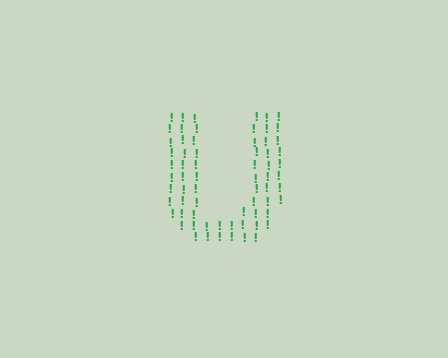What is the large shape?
The large shape is the letter U.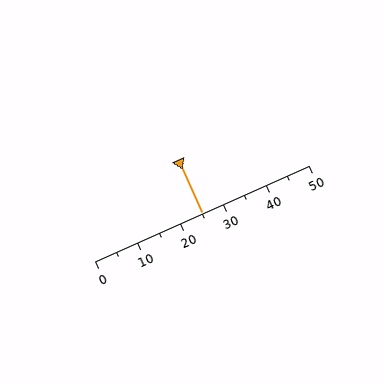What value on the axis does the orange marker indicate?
The marker indicates approximately 25.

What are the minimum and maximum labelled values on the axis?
The axis runs from 0 to 50.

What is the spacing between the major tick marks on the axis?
The major ticks are spaced 10 apart.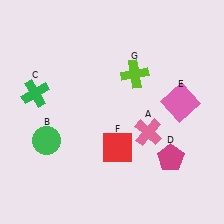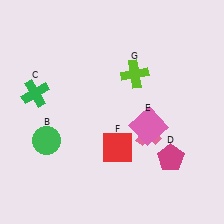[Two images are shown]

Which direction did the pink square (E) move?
The pink square (E) moved left.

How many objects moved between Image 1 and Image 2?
1 object moved between the two images.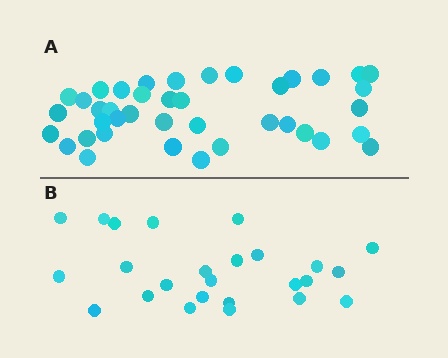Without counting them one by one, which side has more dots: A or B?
Region A (the top region) has more dots.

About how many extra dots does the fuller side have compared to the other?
Region A has approximately 15 more dots than region B.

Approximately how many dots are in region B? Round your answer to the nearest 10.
About 20 dots. (The exact count is 25, which rounds to 20.)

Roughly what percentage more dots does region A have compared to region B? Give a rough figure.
About 60% more.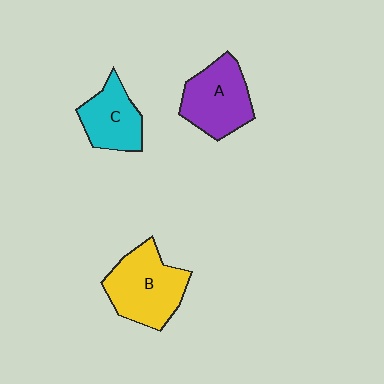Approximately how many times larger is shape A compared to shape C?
Approximately 1.3 times.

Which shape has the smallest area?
Shape C (cyan).